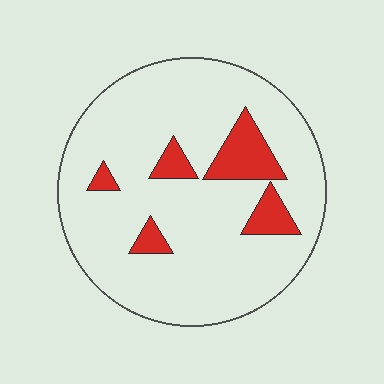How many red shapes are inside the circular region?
5.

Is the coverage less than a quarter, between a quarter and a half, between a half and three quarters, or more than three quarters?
Less than a quarter.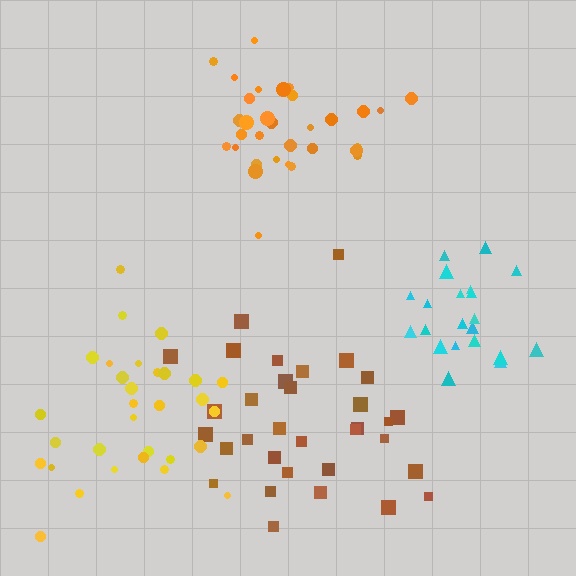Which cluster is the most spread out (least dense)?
Brown.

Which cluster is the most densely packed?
Cyan.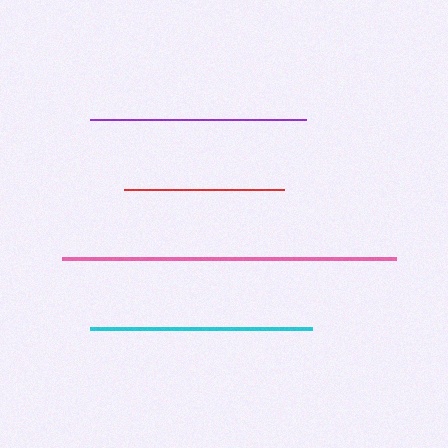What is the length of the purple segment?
The purple segment is approximately 216 pixels long.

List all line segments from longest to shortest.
From longest to shortest: pink, cyan, purple, red.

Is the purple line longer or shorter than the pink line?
The pink line is longer than the purple line.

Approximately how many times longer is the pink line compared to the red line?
The pink line is approximately 2.1 times the length of the red line.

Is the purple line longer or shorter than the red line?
The purple line is longer than the red line.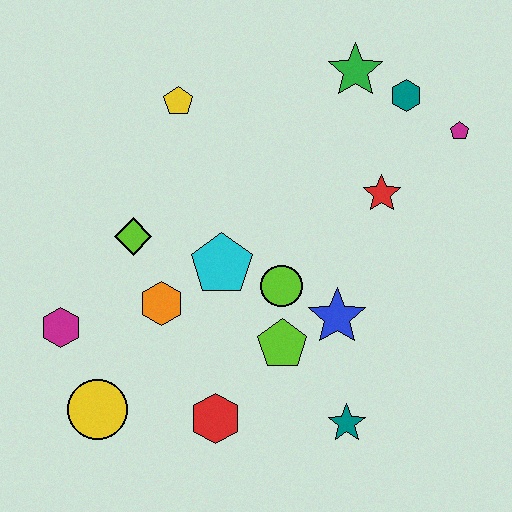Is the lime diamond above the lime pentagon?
Yes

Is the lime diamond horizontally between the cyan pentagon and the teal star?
No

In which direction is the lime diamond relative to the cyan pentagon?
The lime diamond is to the left of the cyan pentagon.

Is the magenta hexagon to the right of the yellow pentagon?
No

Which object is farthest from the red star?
The yellow circle is farthest from the red star.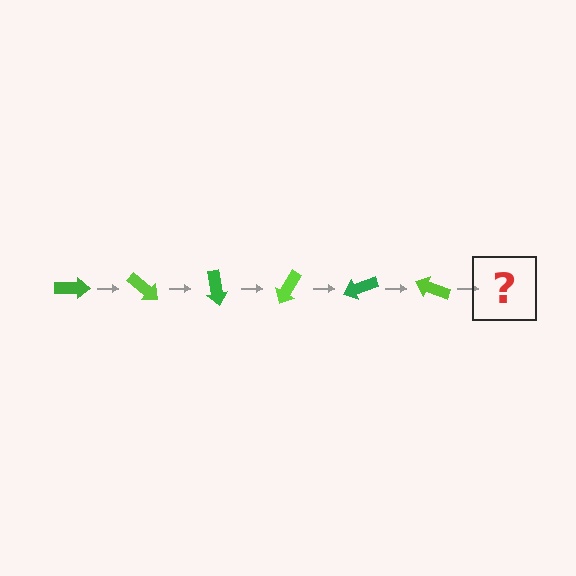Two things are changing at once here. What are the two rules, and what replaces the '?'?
The two rules are that it rotates 40 degrees each step and the color cycles through green and lime. The '?' should be a green arrow, rotated 240 degrees from the start.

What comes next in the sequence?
The next element should be a green arrow, rotated 240 degrees from the start.